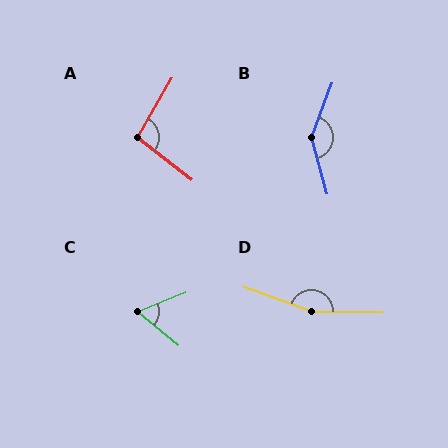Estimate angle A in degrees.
Approximately 98 degrees.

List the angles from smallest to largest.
C (61°), A (98°), B (143°), D (161°).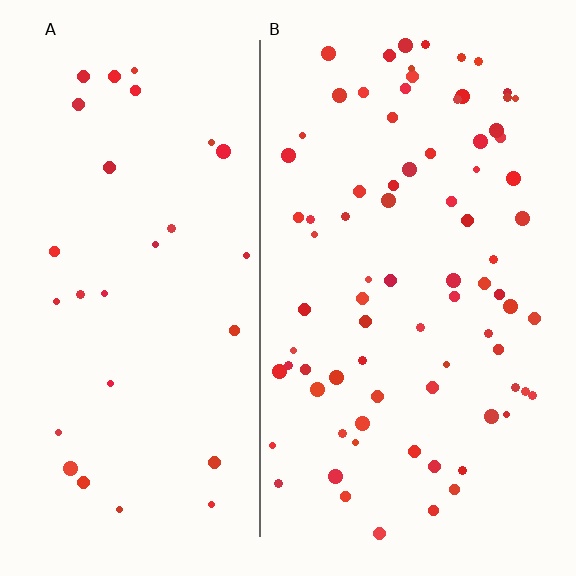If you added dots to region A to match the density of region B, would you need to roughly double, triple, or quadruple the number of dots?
Approximately triple.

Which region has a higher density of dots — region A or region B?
B (the right).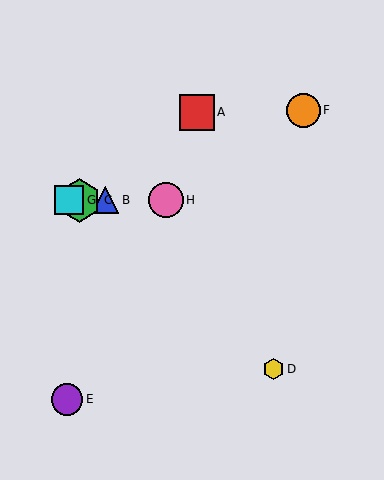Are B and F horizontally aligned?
No, B is at y≈200 and F is at y≈110.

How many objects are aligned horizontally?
4 objects (B, C, G, H) are aligned horizontally.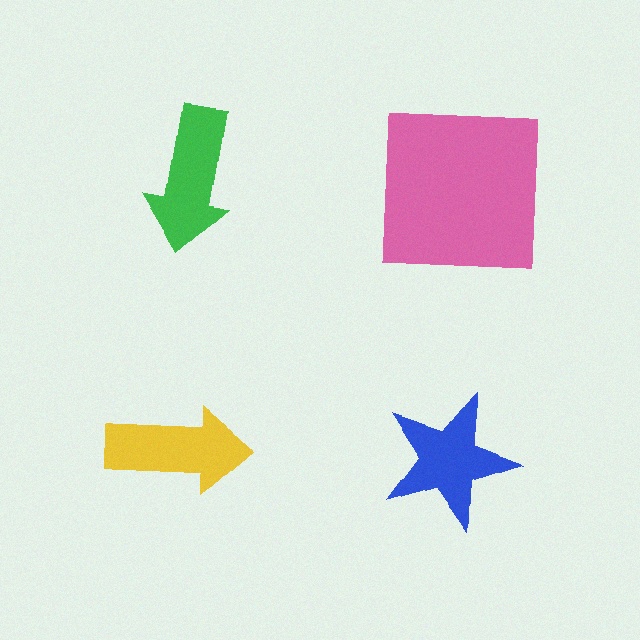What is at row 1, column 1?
A green arrow.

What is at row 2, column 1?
A yellow arrow.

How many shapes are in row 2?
2 shapes.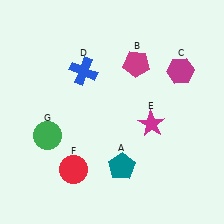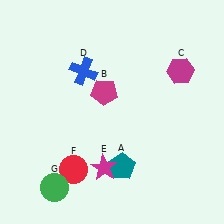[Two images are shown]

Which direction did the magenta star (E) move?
The magenta star (E) moved left.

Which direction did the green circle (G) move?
The green circle (G) moved down.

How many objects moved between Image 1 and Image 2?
3 objects moved between the two images.